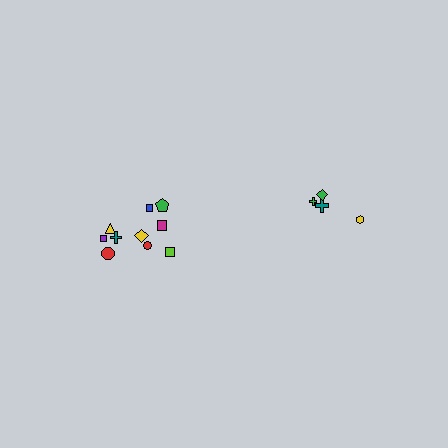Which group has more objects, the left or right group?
The left group.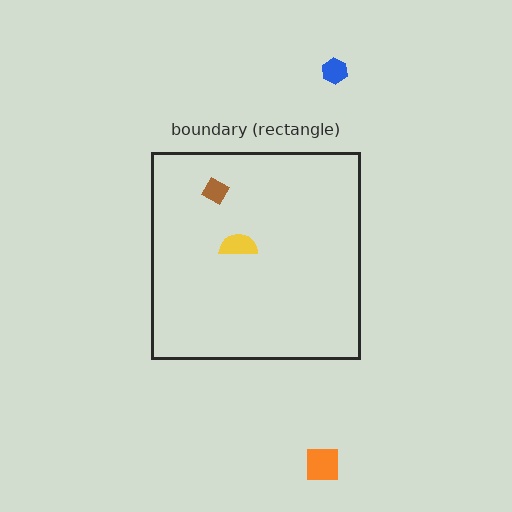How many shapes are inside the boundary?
2 inside, 2 outside.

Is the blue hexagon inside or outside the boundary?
Outside.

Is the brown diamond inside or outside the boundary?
Inside.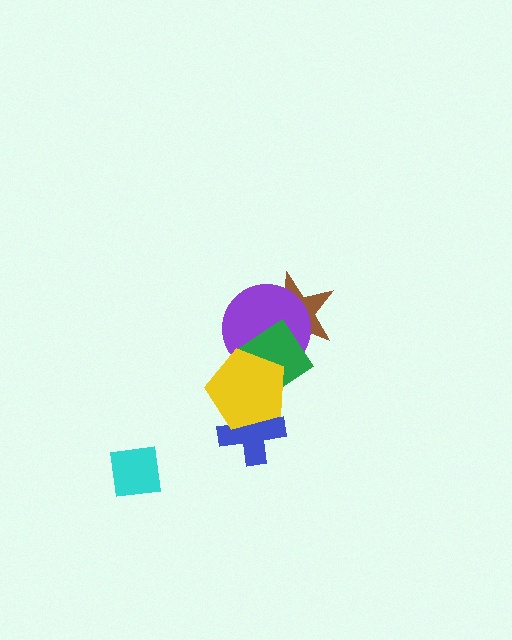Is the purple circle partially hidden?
Yes, it is partially covered by another shape.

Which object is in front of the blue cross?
The yellow pentagon is in front of the blue cross.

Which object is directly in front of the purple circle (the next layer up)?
The green diamond is directly in front of the purple circle.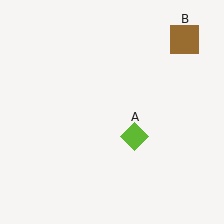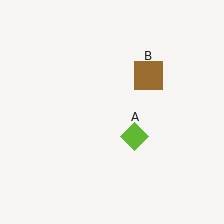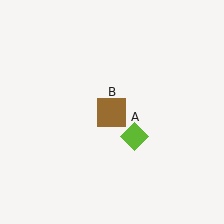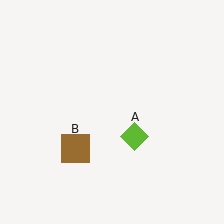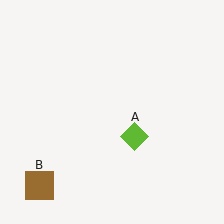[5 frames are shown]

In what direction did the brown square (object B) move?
The brown square (object B) moved down and to the left.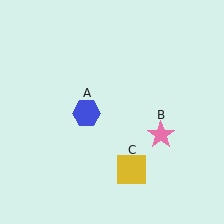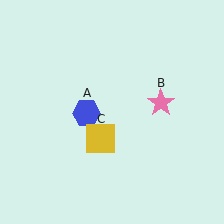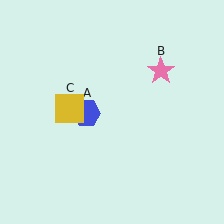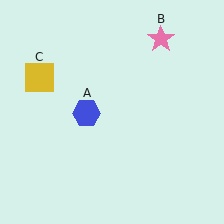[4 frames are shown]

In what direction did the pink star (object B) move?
The pink star (object B) moved up.